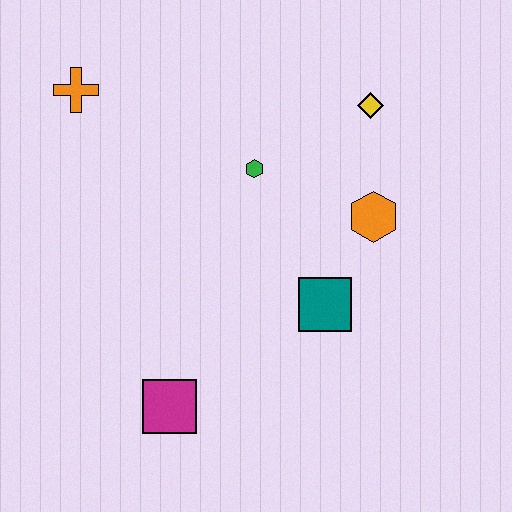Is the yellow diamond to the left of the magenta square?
No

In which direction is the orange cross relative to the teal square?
The orange cross is to the left of the teal square.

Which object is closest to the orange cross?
The green hexagon is closest to the orange cross.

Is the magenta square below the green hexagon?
Yes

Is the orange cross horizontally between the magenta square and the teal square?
No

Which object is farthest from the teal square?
The orange cross is farthest from the teal square.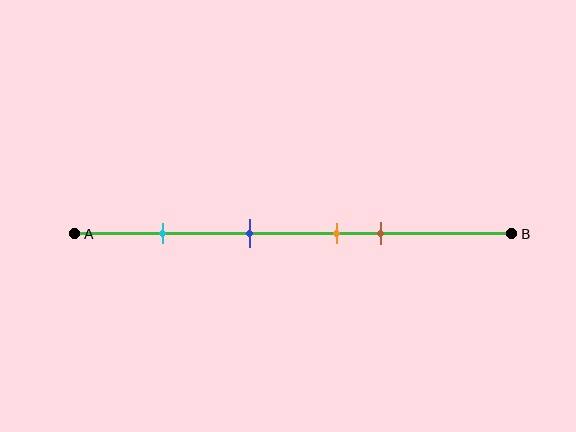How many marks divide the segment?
There are 4 marks dividing the segment.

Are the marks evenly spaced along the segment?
No, the marks are not evenly spaced.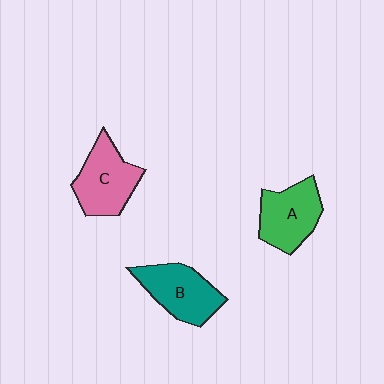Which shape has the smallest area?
Shape A (green).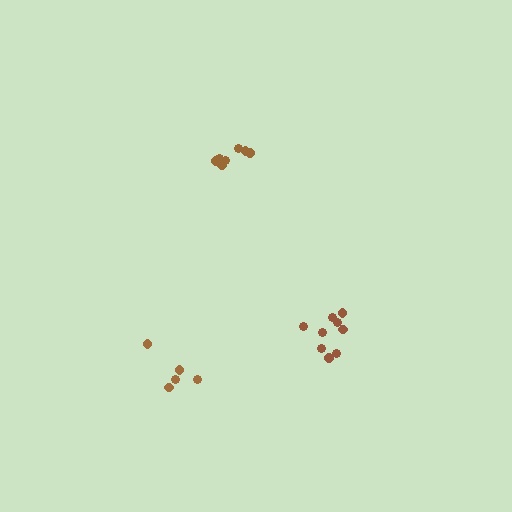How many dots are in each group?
Group 1: 7 dots, Group 2: 9 dots, Group 3: 5 dots (21 total).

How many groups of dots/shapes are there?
There are 3 groups.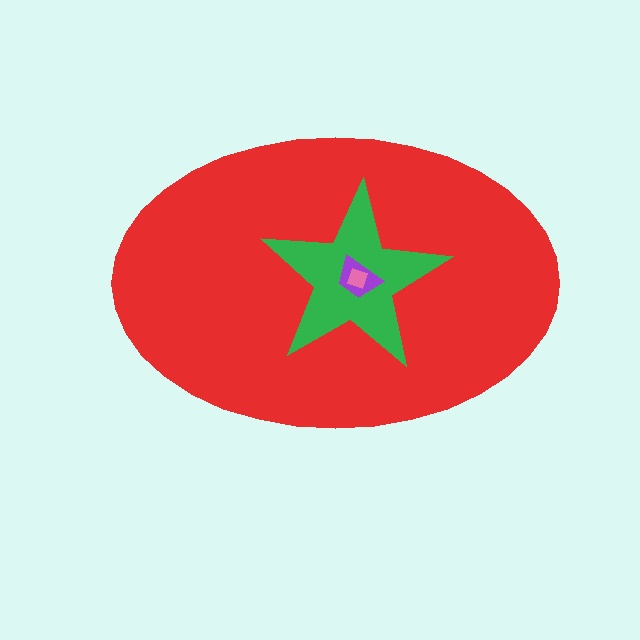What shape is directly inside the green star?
The purple trapezoid.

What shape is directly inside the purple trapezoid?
The pink diamond.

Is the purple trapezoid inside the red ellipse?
Yes.